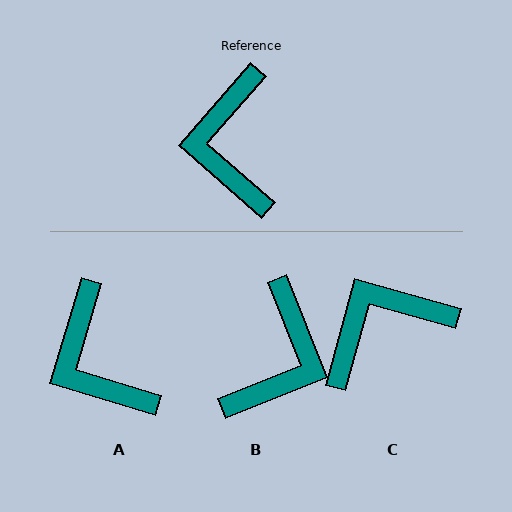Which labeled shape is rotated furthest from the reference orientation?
B, about 153 degrees away.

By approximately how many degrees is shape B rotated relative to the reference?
Approximately 153 degrees counter-clockwise.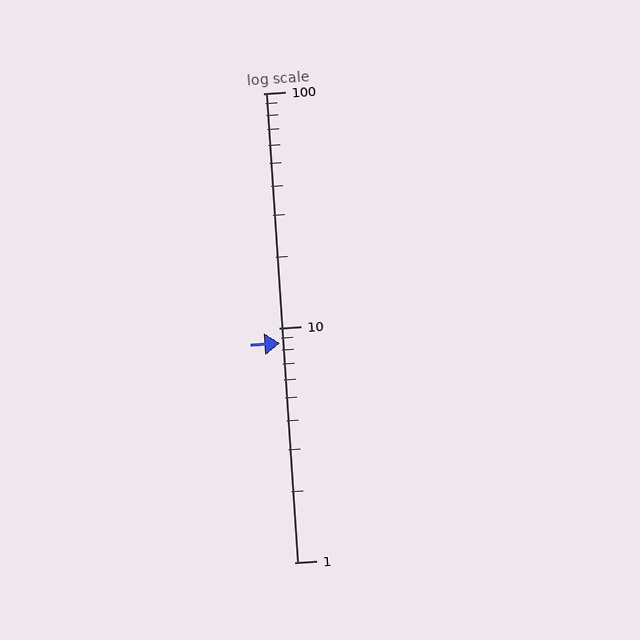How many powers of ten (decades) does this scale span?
The scale spans 2 decades, from 1 to 100.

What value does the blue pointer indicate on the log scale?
The pointer indicates approximately 8.6.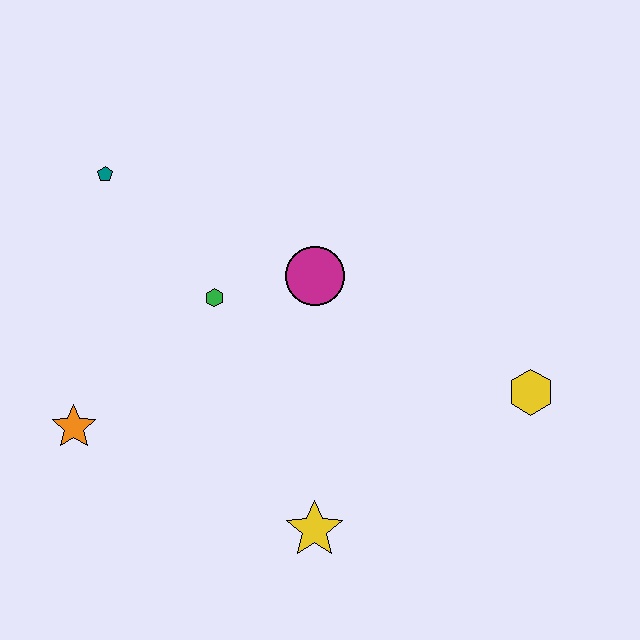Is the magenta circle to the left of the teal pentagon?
No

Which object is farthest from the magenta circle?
The orange star is farthest from the magenta circle.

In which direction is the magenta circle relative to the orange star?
The magenta circle is to the right of the orange star.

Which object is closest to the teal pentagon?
The green hexagon is closest to the teal pentagon.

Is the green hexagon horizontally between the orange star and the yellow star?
Yes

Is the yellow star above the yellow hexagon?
No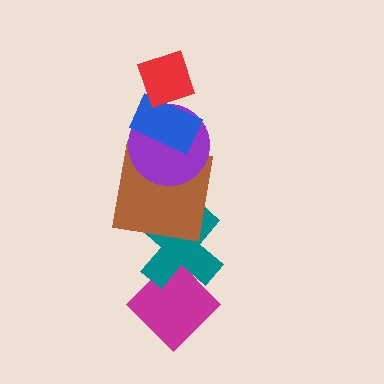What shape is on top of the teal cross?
The brown square is on top of the teal cross.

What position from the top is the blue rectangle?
The blue rectangle is 2nd from the top.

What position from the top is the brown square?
The brown square is 4th from the top.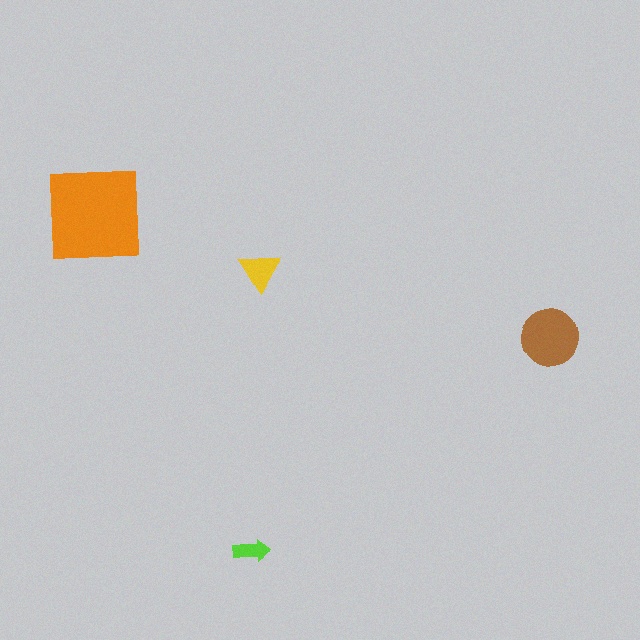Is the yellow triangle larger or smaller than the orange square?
Smaller.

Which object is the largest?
The orange square.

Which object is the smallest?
The lime arrow.